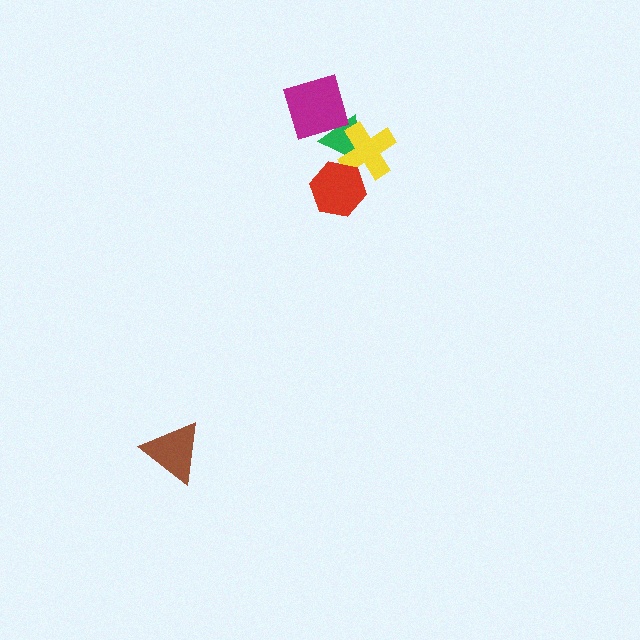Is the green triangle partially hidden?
Yes, it is partially covered by another shape.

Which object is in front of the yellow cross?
The red hexagon is in front of the yellow cross.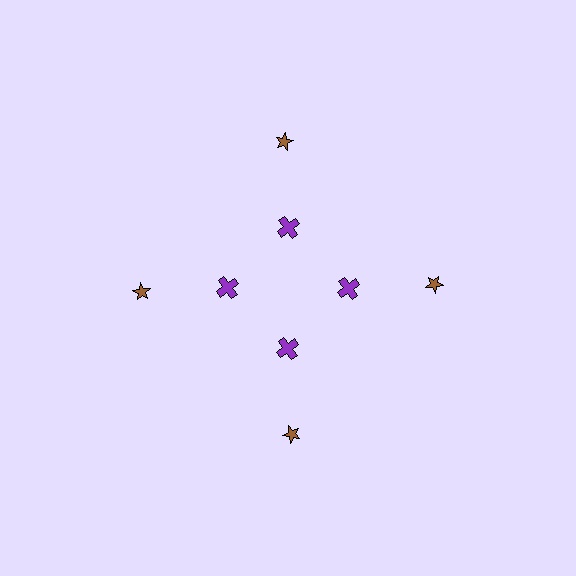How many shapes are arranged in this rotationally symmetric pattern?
There are 8 shapes, arranged in 4 groups of 2.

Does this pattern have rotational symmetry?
Yes, this pattern has 4-fold rotational symmetry. It looks the same after rotating 90 degrees around the center.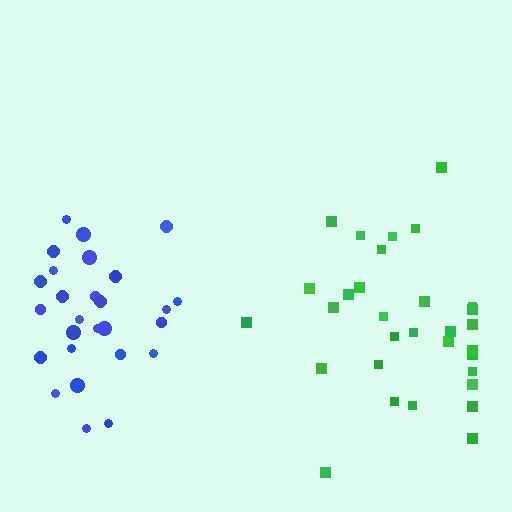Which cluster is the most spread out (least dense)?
Green.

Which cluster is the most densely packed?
Blue.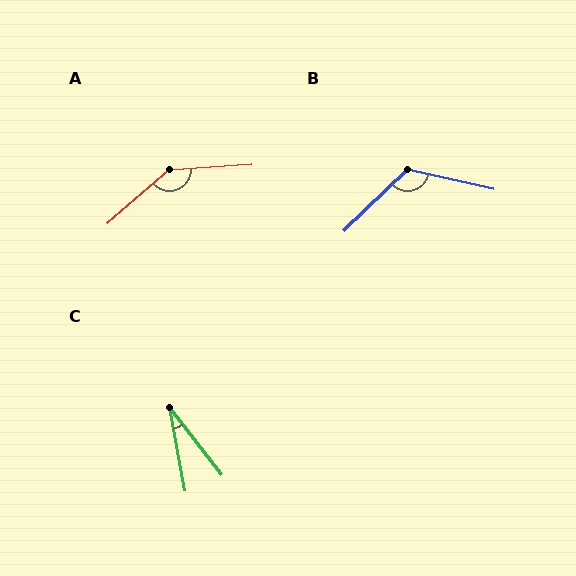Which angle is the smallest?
C, at approximately 28 degrees.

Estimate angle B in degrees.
Approximately 123 degrees.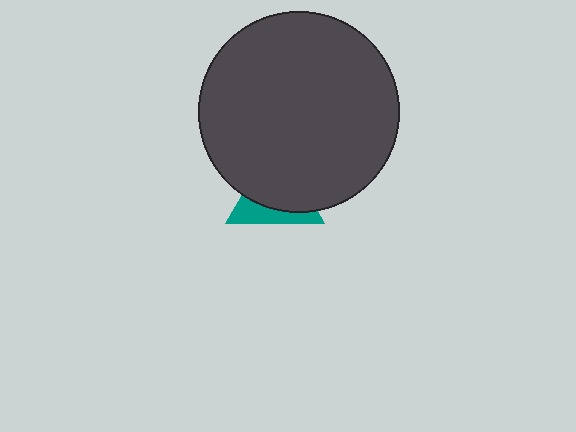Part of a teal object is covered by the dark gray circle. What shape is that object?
It is a triangle.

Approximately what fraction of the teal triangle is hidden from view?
Roughly 67% of the teal triangle is hidden behind the dark gray circle.